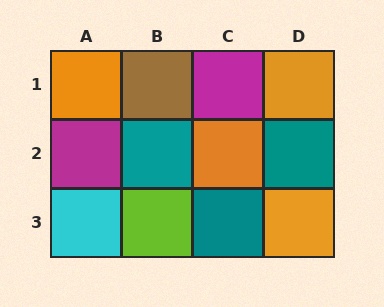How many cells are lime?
1 cell is lime.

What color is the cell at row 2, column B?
Teal.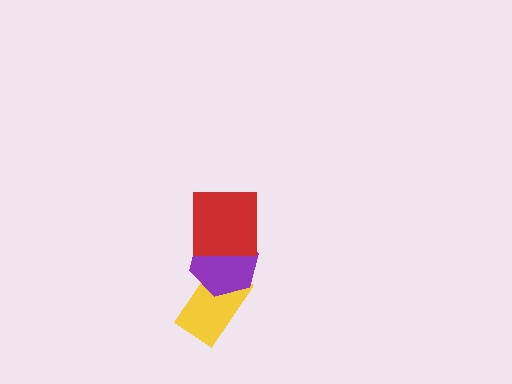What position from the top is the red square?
The red square is 1st from the top.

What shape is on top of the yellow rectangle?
The purple hexagon is on top of the yellow rectangle.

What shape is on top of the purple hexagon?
The red square is on top of the purple hexagon.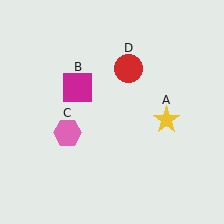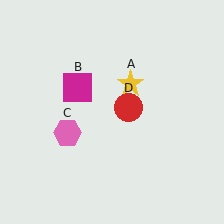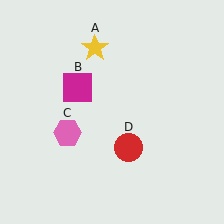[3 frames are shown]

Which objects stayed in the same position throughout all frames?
Magenta square (object B) and pink hexagon (object C) remained stationary.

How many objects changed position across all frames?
2 objects changed position: yellow star (object A), red circle (object D).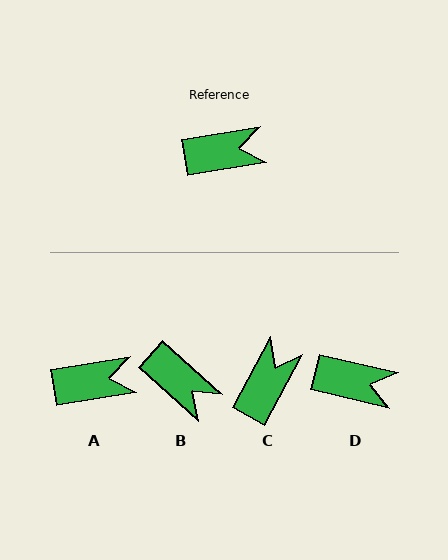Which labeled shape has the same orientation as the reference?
A.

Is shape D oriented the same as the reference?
No, it is off by about 23 degrees.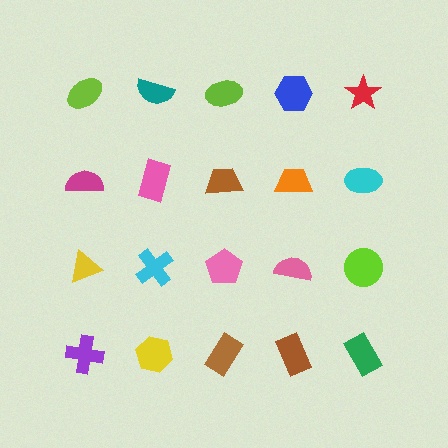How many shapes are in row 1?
5 shapes.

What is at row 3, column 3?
A pink pentagon.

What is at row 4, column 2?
A yellow hexagon.